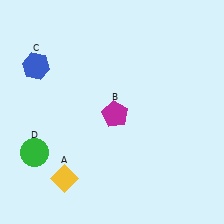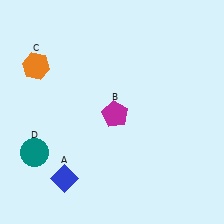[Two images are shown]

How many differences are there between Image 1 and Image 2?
There are 3 differences between the two images.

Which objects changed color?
A changed from yellow to blue. C changed from blue to orange. D changed from green to teal.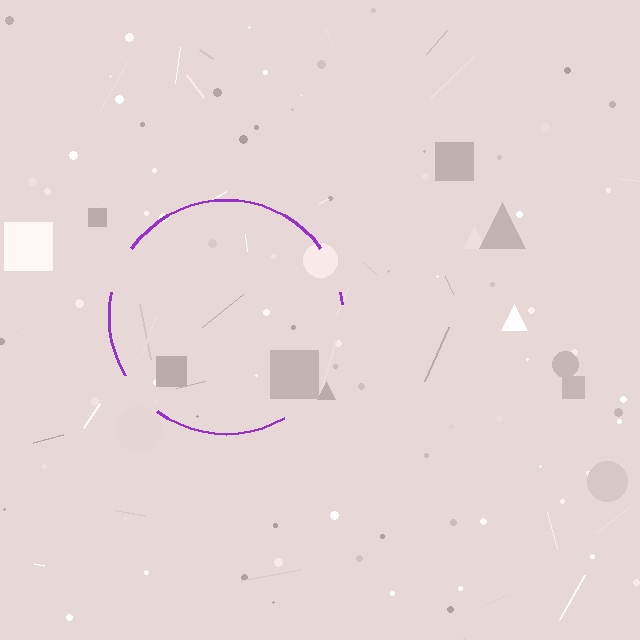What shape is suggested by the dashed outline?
The dashed outline suggests a circle.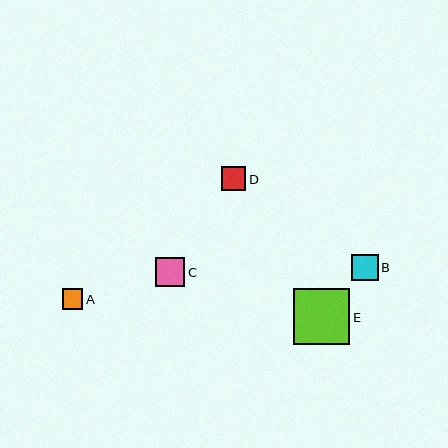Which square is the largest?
Square E is the largest with a size of approximately 57 pixels.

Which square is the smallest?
Square A is the smallest with a size of approximately 20 pixels.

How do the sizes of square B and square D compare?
Square B and square D are approximately the same size.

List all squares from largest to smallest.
From largest to smallest: E, C, B, D, A.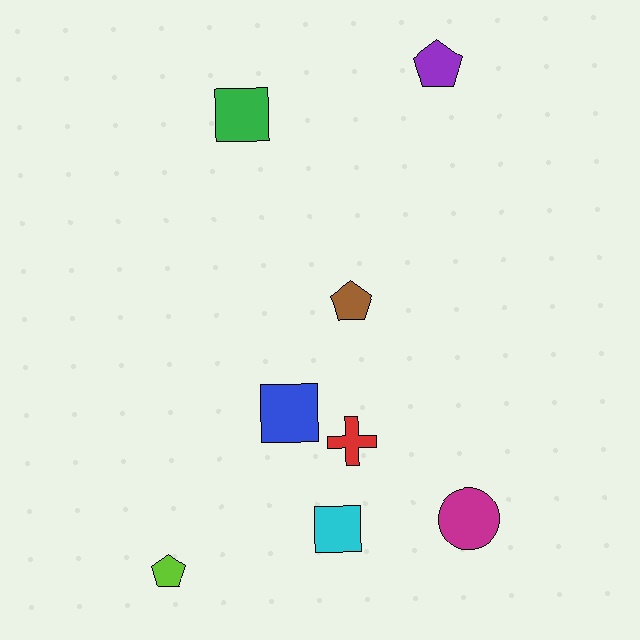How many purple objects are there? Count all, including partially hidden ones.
There is 1 purple object.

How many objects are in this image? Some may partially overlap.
There are 8 objects.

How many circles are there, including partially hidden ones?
There is 1 circle.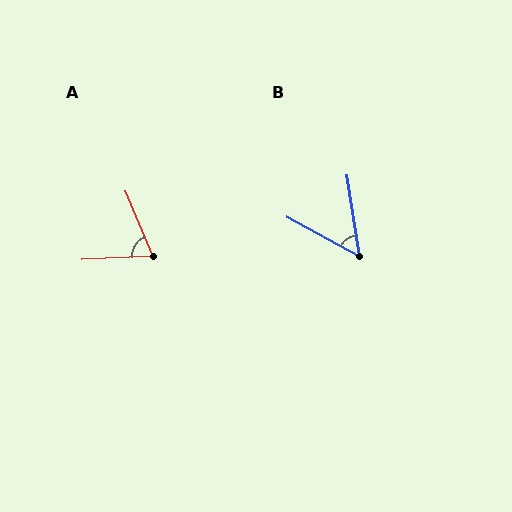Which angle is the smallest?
B, at approximately 53 degrees.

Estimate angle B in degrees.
Approximately 53 degrees.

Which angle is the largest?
A, at approximately 70 degrees.